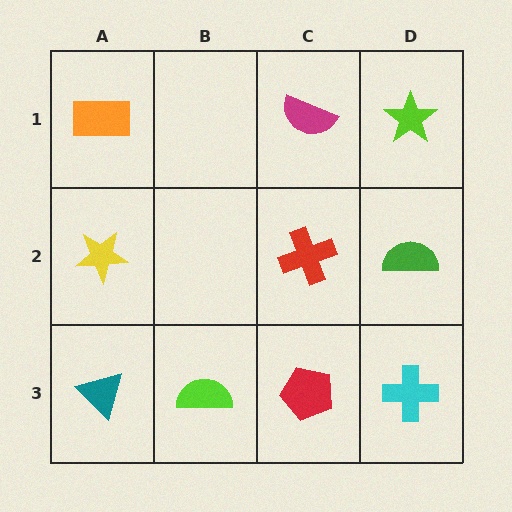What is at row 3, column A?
A teal triangle.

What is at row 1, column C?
A magenta semicircle.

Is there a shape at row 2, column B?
No, that cell is empty.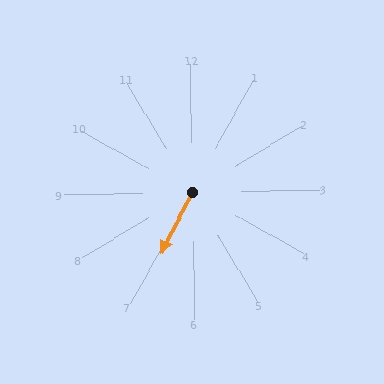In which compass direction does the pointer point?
Southwest.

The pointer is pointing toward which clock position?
Roughly 7 o'clock.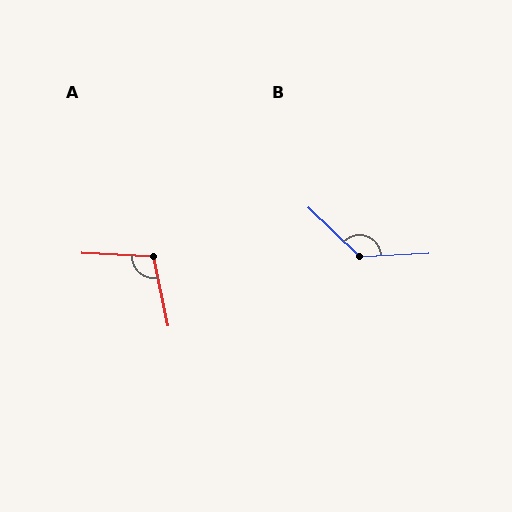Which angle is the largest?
B, at approximately 133 degrees.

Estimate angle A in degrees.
Approximately 105 degrees.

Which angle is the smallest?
A, at approximately 105 degrees.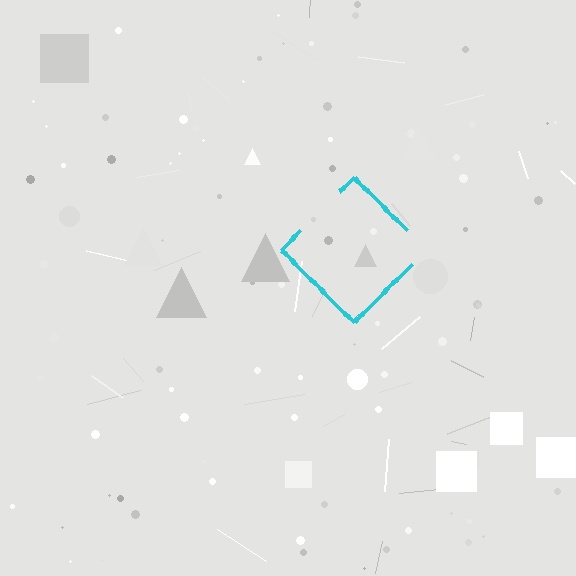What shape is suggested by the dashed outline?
The dashed outline suggests a diamond.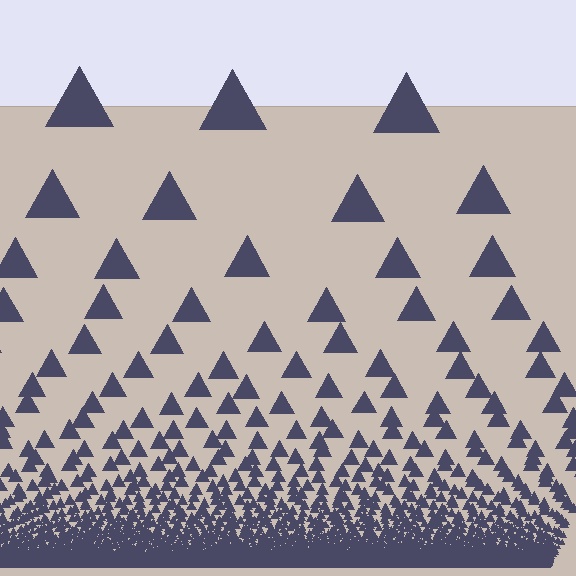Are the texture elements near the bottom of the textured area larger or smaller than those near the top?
Smaller. The gradient is inverted — elements near the bottom are smaller and denser.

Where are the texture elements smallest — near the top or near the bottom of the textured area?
Near the bottom.